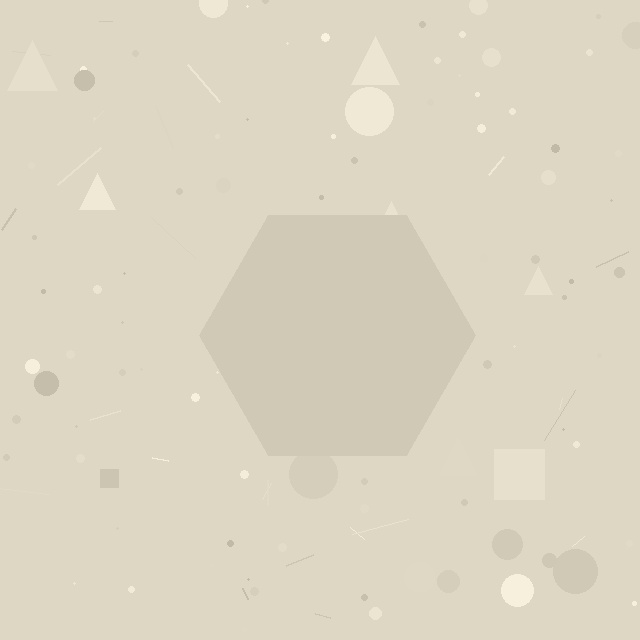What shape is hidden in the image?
A hexagon is hidden in the image.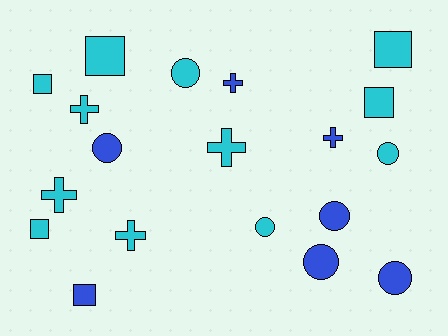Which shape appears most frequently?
Circle, with 7 objects.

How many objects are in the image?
There are 19 objects.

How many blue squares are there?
There is 1 blue square.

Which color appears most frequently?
Cyan, with 12 objects.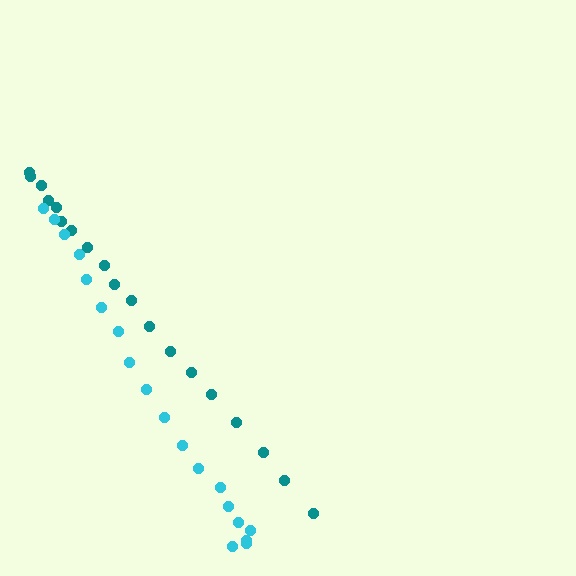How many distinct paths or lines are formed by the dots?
There are 2 distinct paths.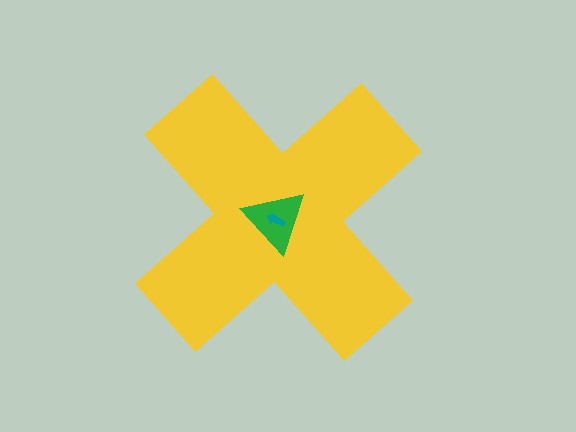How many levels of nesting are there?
3.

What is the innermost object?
The teal arrow.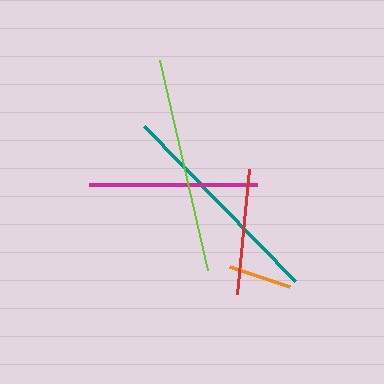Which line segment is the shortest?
The orange line is the shortest at approximately 63 pixels.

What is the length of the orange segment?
The orange segment is approximately 63 pixels long.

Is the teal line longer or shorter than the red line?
The teal line is longer than the red line.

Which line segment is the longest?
The lime line is the longest at approximately 216 pixels.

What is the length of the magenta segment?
The magenta segment is approximately 168 pixels long.